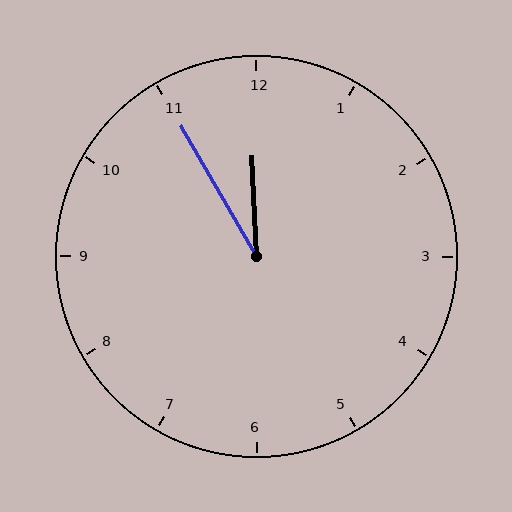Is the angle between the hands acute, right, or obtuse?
It is acute.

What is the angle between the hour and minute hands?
Approximately 28 degrees.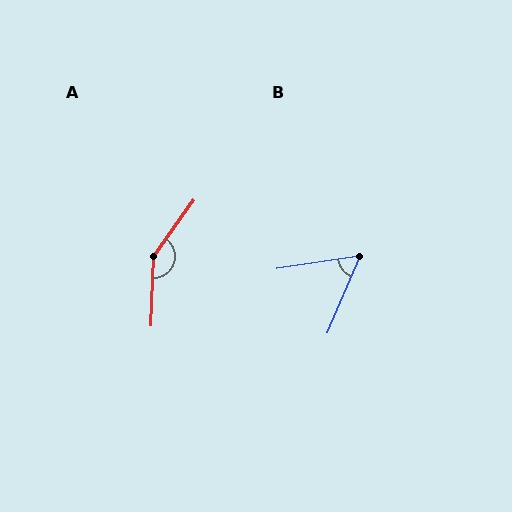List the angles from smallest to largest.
B (59°), A (146°).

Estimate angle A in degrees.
Approximately 146 degrees.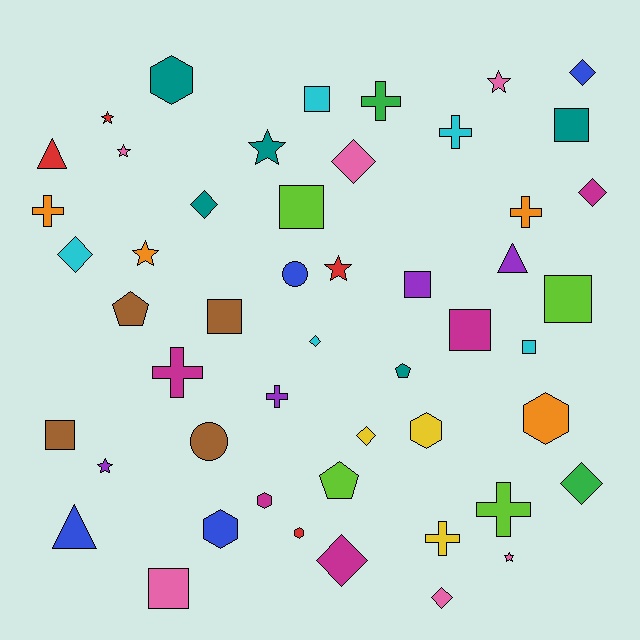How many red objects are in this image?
There are 4 red objects.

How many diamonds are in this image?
There are 10 diamonds.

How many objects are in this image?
There are 50 objects.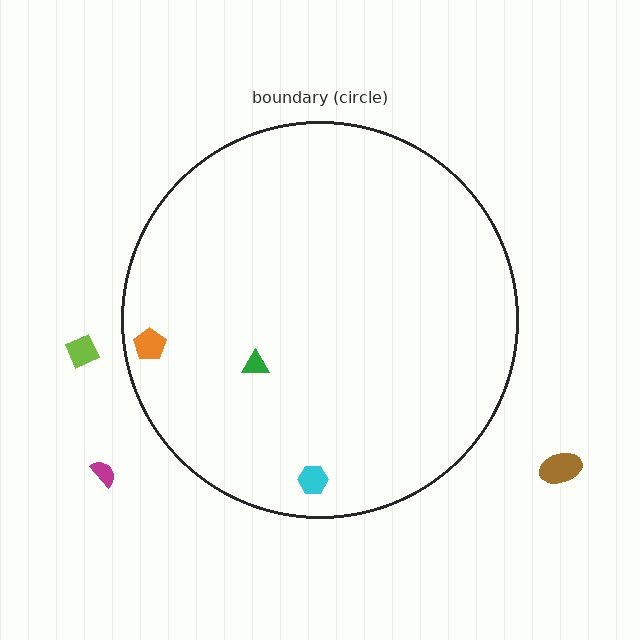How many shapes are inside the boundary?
3 inside, 3 outside.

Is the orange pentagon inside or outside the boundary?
Inside.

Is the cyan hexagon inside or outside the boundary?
Inside.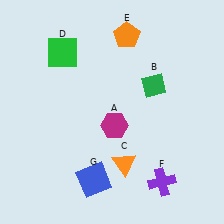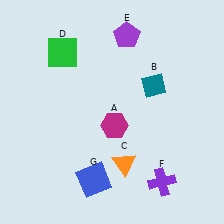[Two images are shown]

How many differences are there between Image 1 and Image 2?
There are 2 differences between the two images.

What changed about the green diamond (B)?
In Image 1, B is green. In Image 2, it changed to teal.